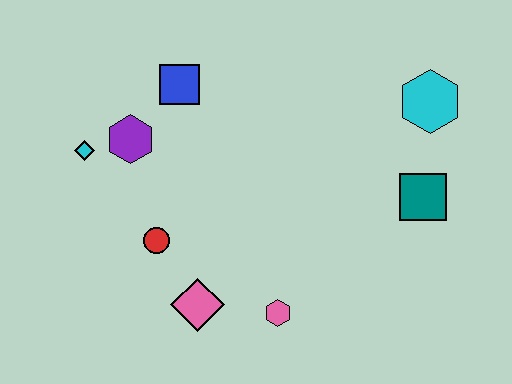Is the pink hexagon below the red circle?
Yes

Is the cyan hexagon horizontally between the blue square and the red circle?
No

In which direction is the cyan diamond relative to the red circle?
The cyan diamond is above the red circle.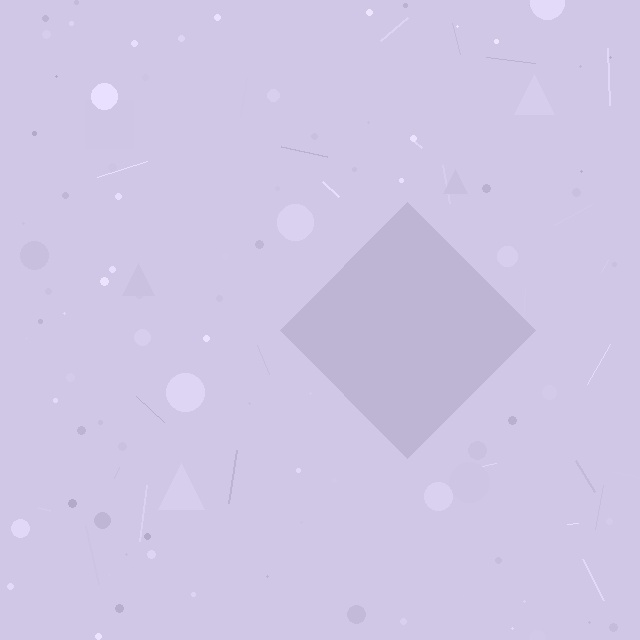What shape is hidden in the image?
A diamond is hidden in the image.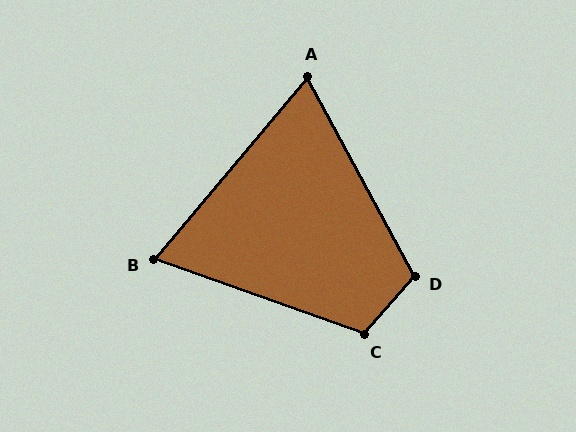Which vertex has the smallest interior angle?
A, at approximately 68 degrees.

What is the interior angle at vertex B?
Approximately 70 degrees (acute).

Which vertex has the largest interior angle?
C, at approximately 112 degrees.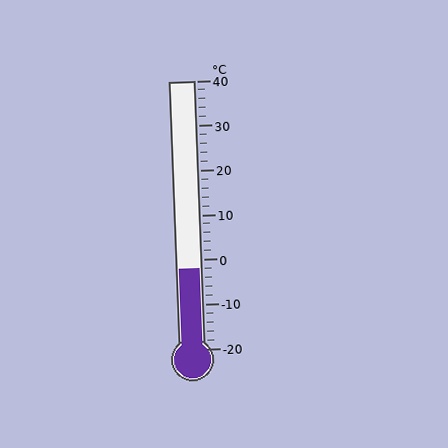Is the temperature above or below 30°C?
The temperature is below 30°C.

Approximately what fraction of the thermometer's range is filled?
The thermometer is filled to approximately 30% of its range.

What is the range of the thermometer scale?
The thermometer scale ranges from -20°C to 40°C.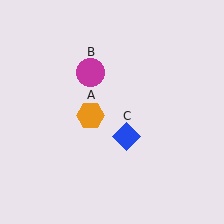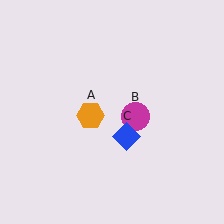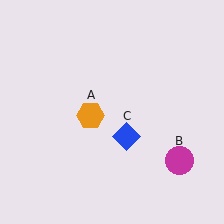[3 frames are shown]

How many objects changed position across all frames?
1 object changed position: magenta circle (object B).